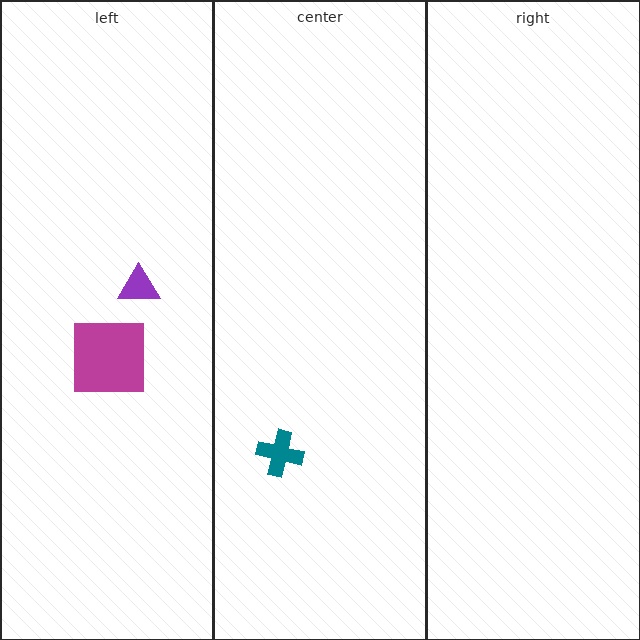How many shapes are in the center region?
1.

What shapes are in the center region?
The teal cross.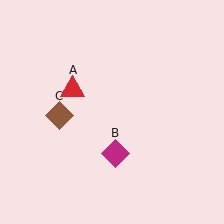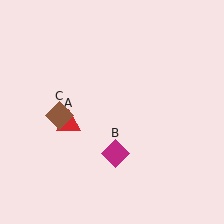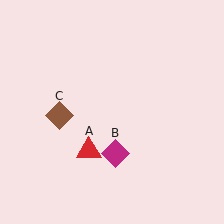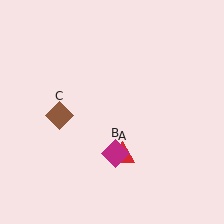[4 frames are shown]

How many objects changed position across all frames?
1 object changed position: red triangle (object A).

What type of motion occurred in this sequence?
The red triangle (object A) rotated counterclockwise around the center of the scene.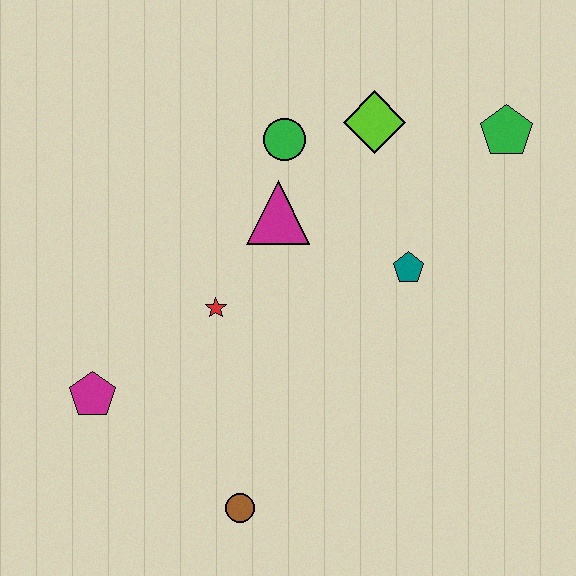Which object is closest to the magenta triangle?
The green circle is closest to the magenta triangle.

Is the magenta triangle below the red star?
No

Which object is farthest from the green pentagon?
The magenta pentagon is farthest from the green pentagon.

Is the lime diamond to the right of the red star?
Yes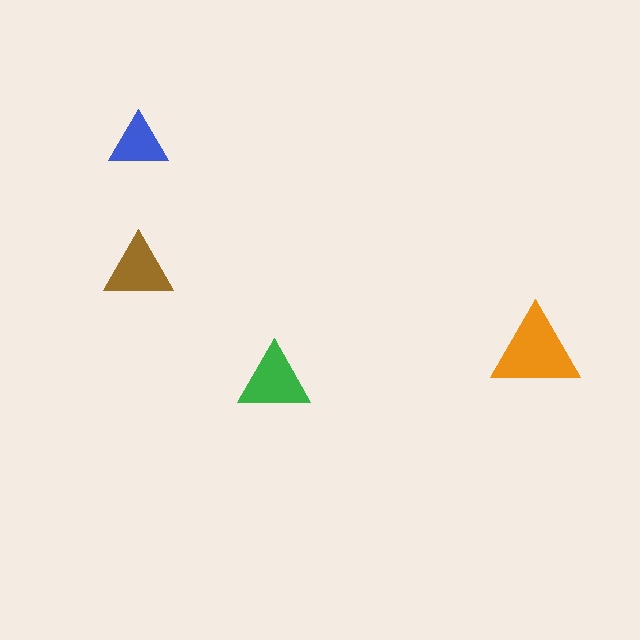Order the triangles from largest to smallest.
the orange one, the green one, the brown one, the blue one.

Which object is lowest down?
The green triangle is bottommost.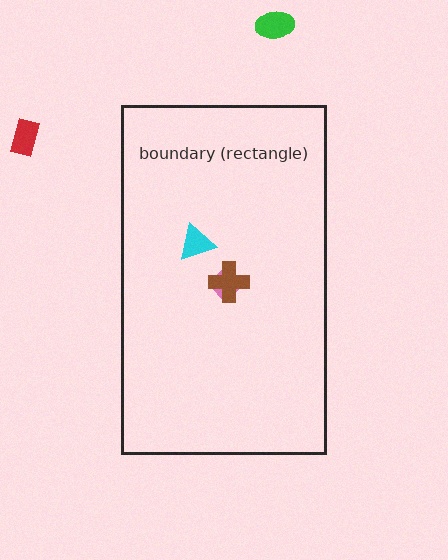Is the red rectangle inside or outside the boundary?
Outside.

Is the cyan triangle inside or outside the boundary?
Inside.